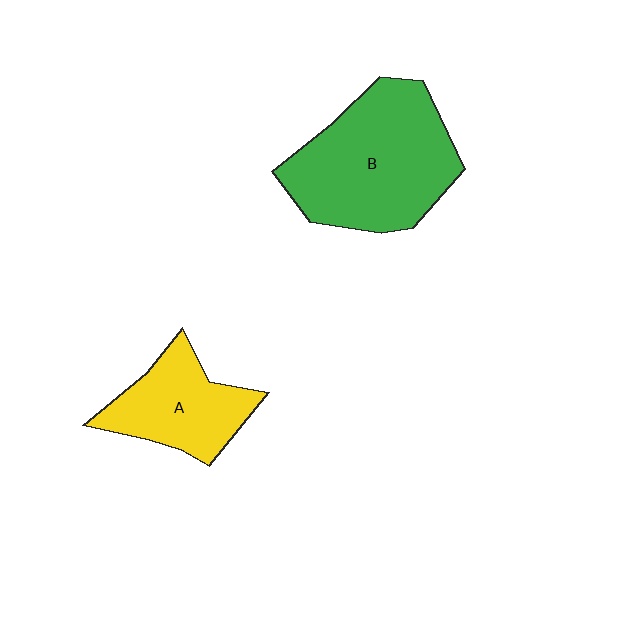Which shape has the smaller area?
Shape A (yellow).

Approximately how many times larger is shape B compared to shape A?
Approximately 1.8 times.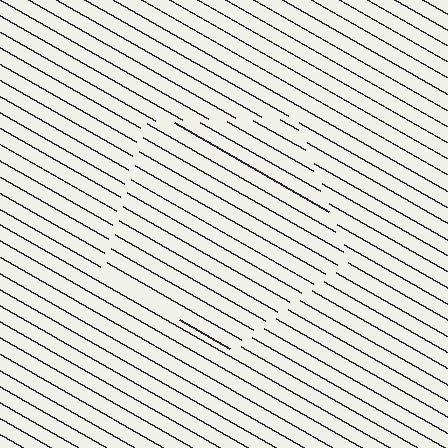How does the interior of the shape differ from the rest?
The interior of the shape contains the same grating, shifted by half a period — the contour is defined by the phase discontinuity where line-ends from the inner and outer gratings abut.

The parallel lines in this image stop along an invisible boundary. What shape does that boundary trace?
An illusory pentagon. The interior of the shape contains the same grating, shifted by half a period — the contour is defined by the phase discontinuity where line-ends from the inner and outer gratings abut.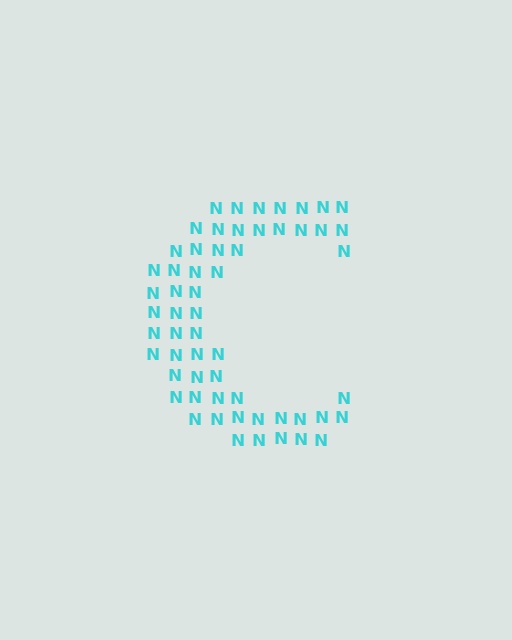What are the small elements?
The small elements are letter N's.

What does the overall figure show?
The overall figure shows the letter C.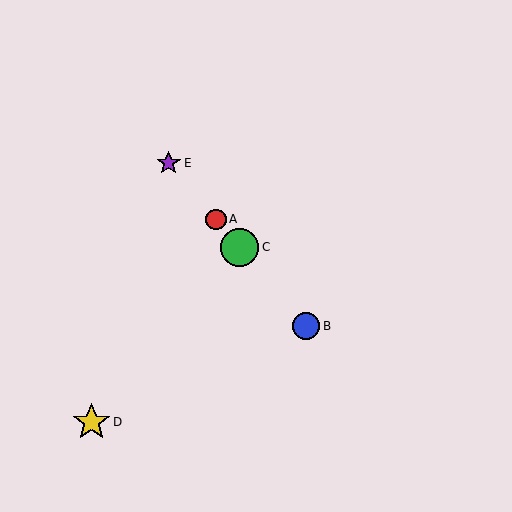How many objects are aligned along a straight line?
4 objects (A, B, C, E) are aligned along a straight line.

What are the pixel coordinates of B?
Object B is at (306, 326).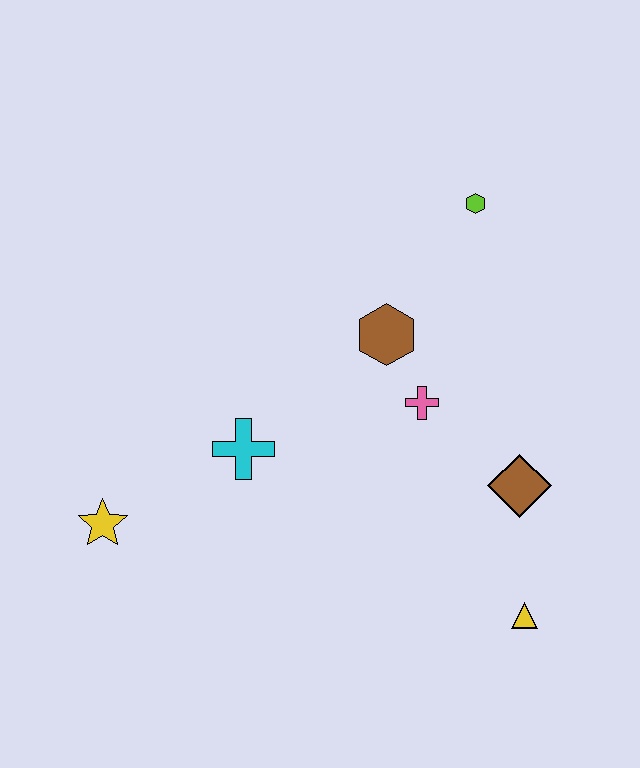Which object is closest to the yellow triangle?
The brown diamond is closest to the yellow triangle.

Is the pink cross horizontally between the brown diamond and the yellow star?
Yes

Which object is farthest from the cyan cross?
The lime hexagon is farthest from the cyan cross.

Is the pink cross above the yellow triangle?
Yes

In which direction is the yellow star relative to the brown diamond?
The yellow star is to the left of the brown diamond.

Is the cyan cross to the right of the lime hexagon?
No